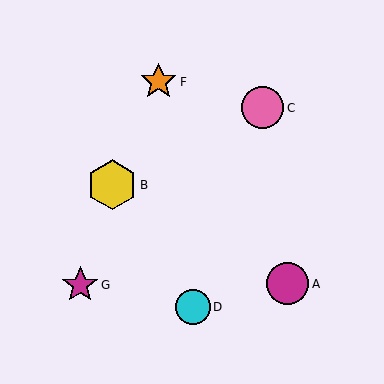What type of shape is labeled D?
Shape D is a cyan circle.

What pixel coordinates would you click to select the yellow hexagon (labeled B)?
Click at (112, 185) to select the yellow hexagon B.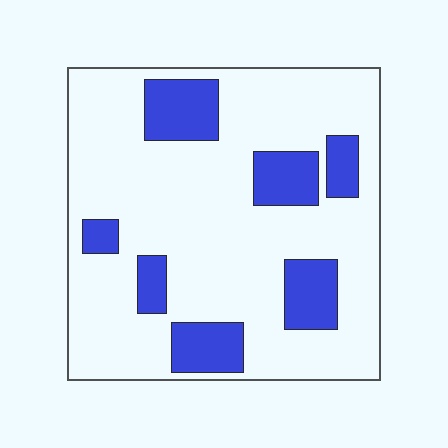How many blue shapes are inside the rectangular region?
7.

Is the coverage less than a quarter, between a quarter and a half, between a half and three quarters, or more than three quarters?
Less than a quarter.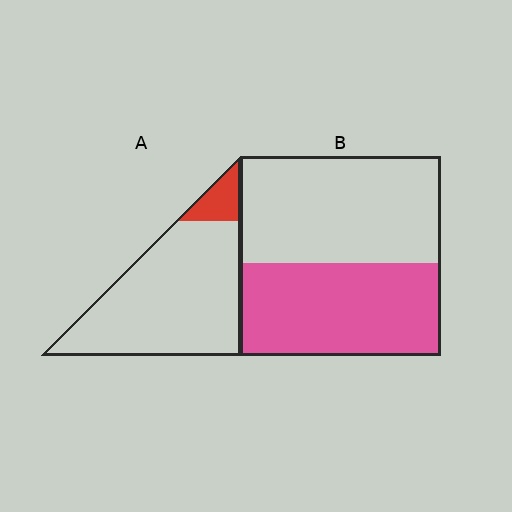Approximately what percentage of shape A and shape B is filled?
A is approximately 10% and B is approximately 45%.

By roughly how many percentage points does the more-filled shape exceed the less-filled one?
By roughly 35 percentage points (B over A).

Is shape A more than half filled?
No.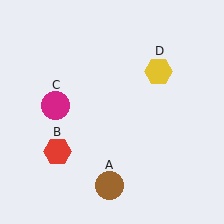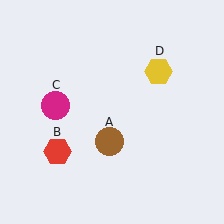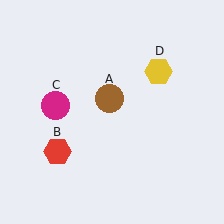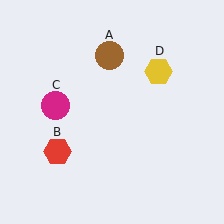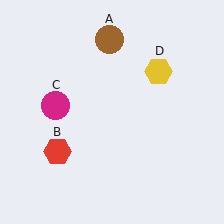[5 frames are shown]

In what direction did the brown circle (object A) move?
The brown circle (object A) moved up.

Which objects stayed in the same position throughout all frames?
Red hexagon (object B) and magenta circle (object C) and yellow hexagon (object D) remained stationary.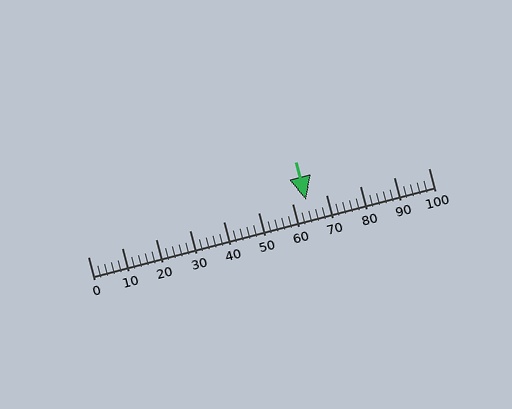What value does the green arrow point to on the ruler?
The green arrow points to approximately 64.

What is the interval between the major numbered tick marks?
The major tick marks are spaced 10 units apart.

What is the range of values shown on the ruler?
The ruler shows values from 0 to 100.